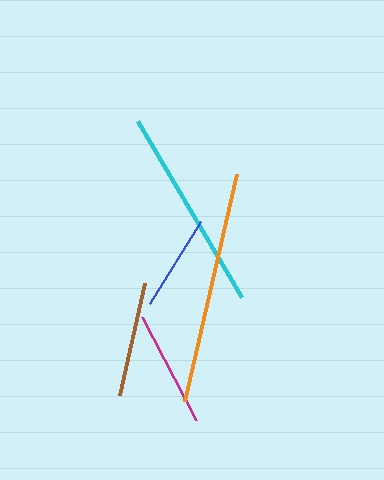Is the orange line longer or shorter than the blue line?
The orange line is longer than the blue line.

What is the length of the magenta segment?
The magenta segment is approximately 117 pixels long.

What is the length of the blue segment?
The blue segment is approximately 96 pixels long.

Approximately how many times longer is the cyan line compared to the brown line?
The cyan line is approximately 1.8 times the length of the brown line.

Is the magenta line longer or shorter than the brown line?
The magenta line is longer than the brown line.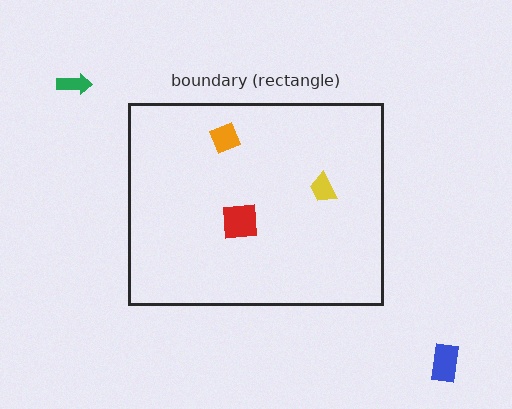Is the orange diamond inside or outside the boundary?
Inside.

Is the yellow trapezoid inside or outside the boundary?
Inside.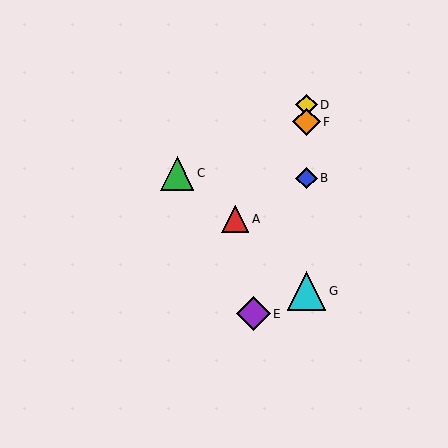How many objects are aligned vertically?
4 objects (B, D, F, G) are aligned vertically.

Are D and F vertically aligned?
Yes, both are at x≈306.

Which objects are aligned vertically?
Objects B, D, F, G are aligned vertically.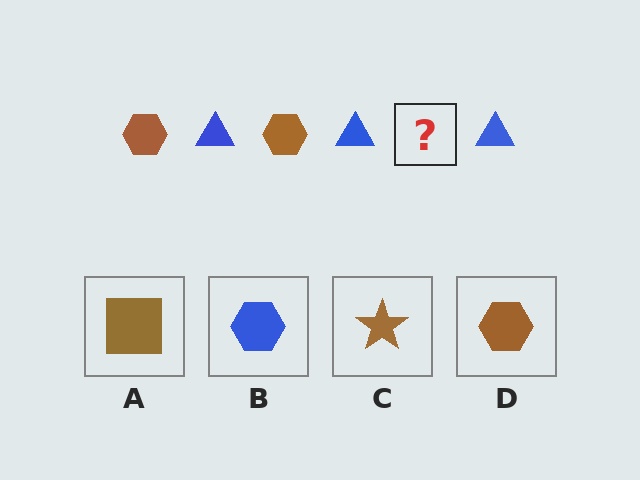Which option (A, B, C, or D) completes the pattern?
D.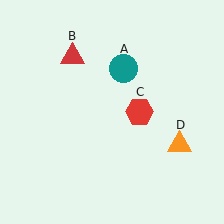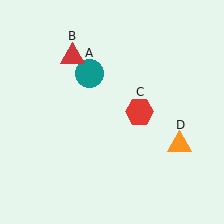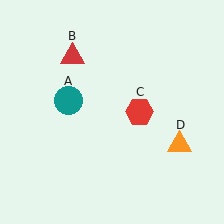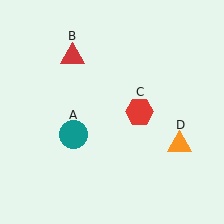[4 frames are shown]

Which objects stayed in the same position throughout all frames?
Red triangle (object B) and red hexagon (object C) and orange triangle (object D) remained stationary.